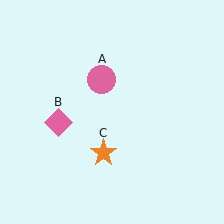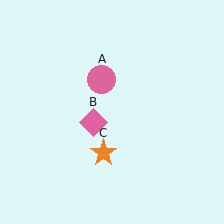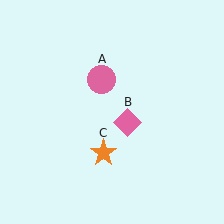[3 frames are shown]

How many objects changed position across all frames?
1 object changed position: pink diamond (object B).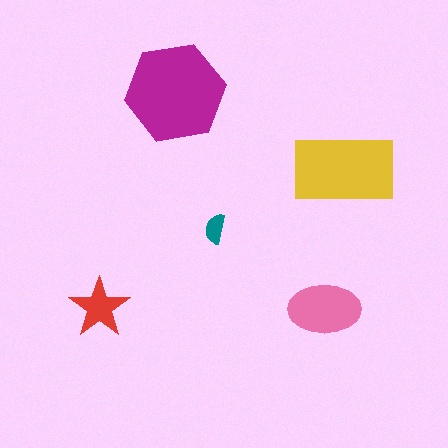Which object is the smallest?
The teal semicircle.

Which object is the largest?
The magenta hexagon.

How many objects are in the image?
There are 5 objects in the image.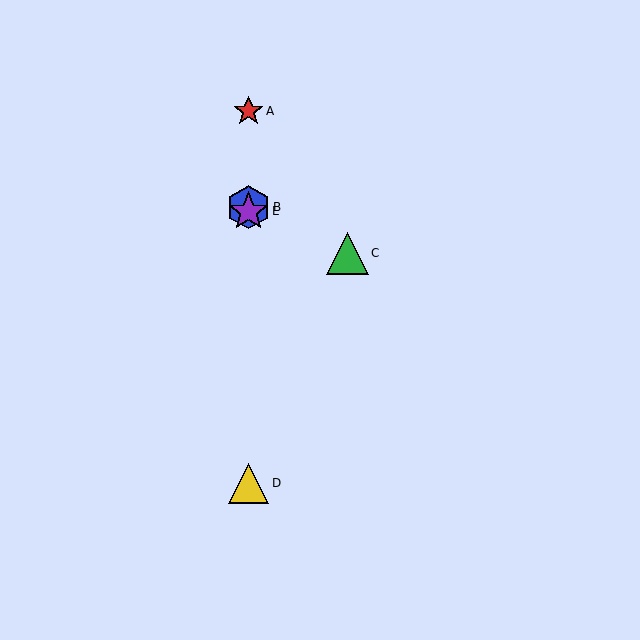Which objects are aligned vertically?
Objects A, B, D, E are aligned vertically.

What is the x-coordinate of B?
Object B is at x≈249.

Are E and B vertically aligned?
Yes, both are at x≈249.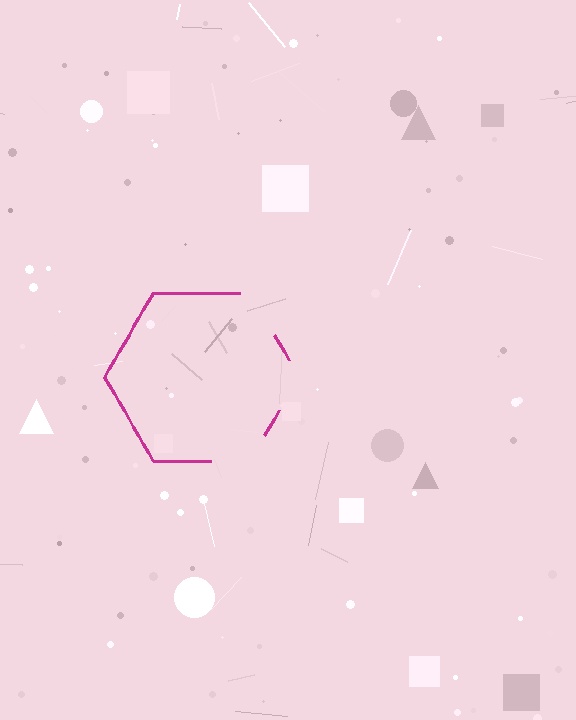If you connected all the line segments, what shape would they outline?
They would outline a hexagon.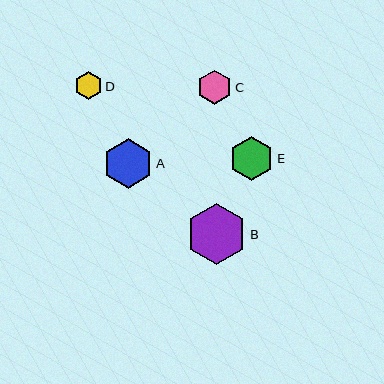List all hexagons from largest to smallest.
From largest to smallest: B, A, E, C, D.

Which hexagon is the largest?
Hexagon B is the largest with a size of approximately 60 pixels.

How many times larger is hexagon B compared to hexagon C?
Hexagon B is approximately 1.8 times the size of hexagon C.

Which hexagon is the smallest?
Hexagon D is the smallest with a size of approximately 28 pixels.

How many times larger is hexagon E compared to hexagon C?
Hexagon E is approximately 1.3 times the size of hexagon C.